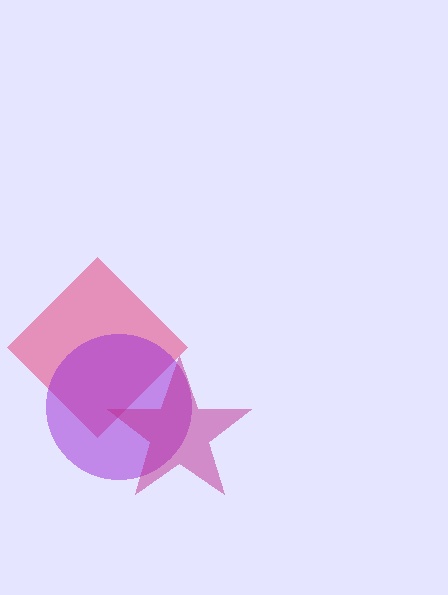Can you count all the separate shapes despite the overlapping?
Yes, there are 3 separate shapes.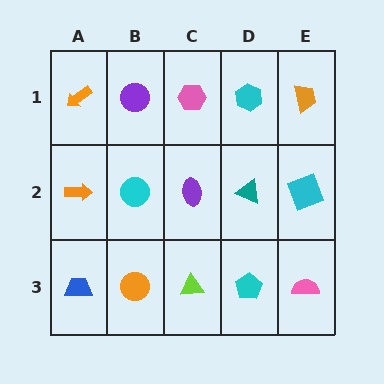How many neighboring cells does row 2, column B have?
4.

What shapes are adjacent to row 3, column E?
A cyan square (row 2, column E), a cyan pentagon (row 3, column D).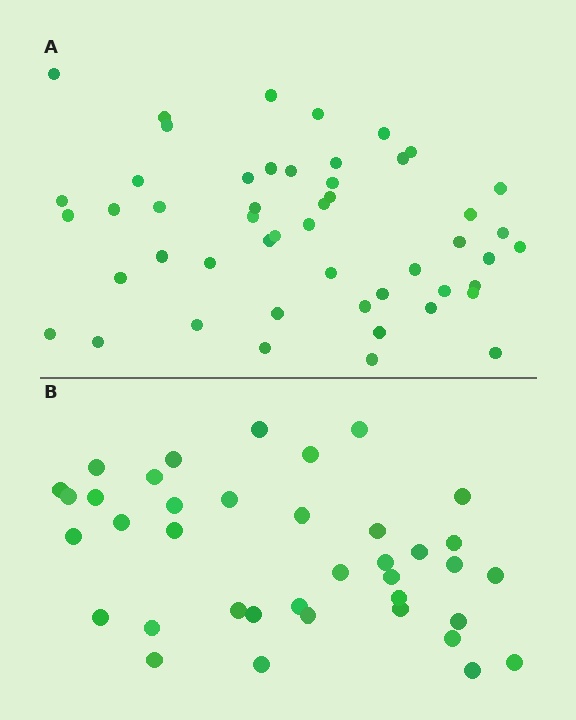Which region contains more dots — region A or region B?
Region A (the top region) has more dots.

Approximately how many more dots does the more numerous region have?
Region A has roughly 12 or so more dots than region B.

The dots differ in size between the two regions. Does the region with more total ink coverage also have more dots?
No. Region B has more total ink coverage because its dots are larger, but region A actually contains more individual dots. Total area can be misleading — the number of items is what matters here.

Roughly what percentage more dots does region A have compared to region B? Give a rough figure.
About 30% more.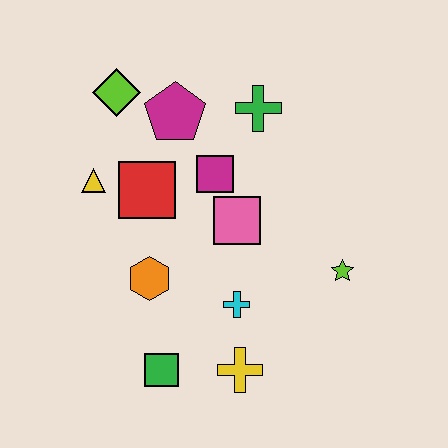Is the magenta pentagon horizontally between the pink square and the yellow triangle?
Yes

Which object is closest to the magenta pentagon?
The lime diamond is closest to the magenta pentagon.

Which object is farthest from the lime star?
The lime diamond is farthest from the lime star.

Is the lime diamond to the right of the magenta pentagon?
No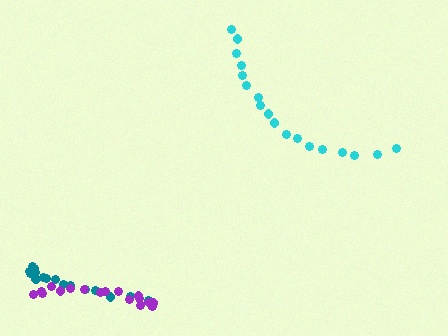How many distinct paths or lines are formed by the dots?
There are 3 distinct paths.